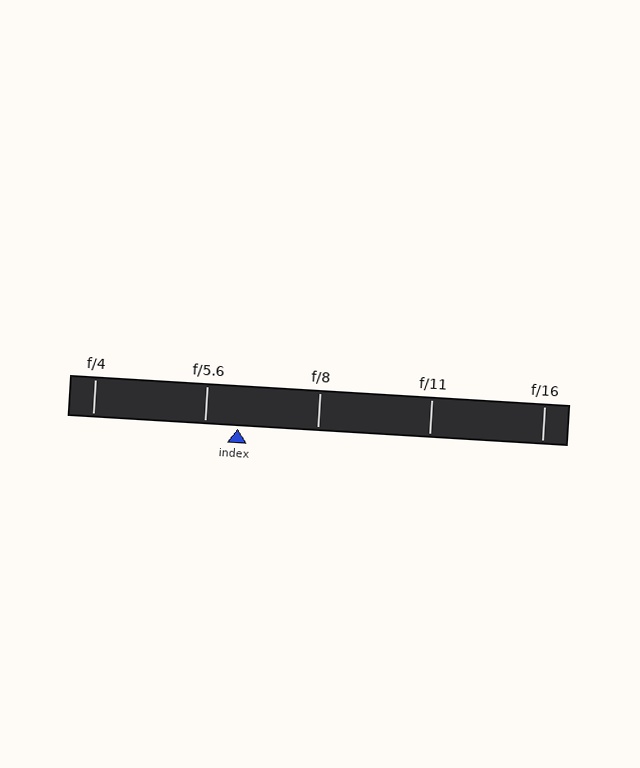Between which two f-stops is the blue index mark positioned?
The index mark is between f/5.6 and f/8.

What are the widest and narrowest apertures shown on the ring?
The widest aperture shown is f/4 and the narrowest is f/16.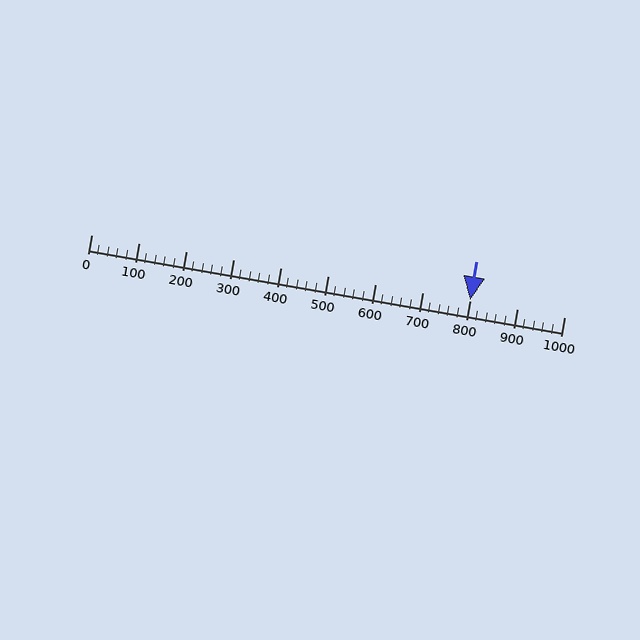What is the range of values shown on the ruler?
The ruler shows values from 0 to 1000.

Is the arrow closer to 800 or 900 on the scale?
The arrow is closer to 800.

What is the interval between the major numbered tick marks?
The major tick marks are spaced 100 units apart.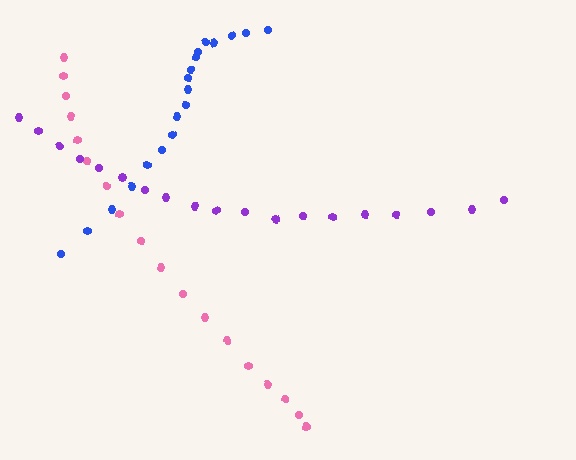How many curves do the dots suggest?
There are 3 distinct paths.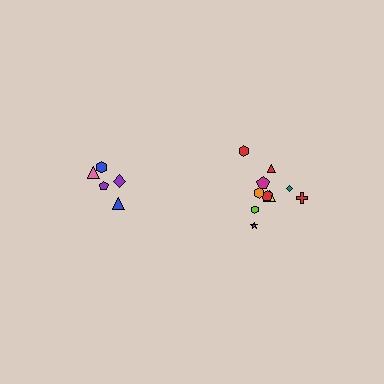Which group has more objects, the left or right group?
The right group.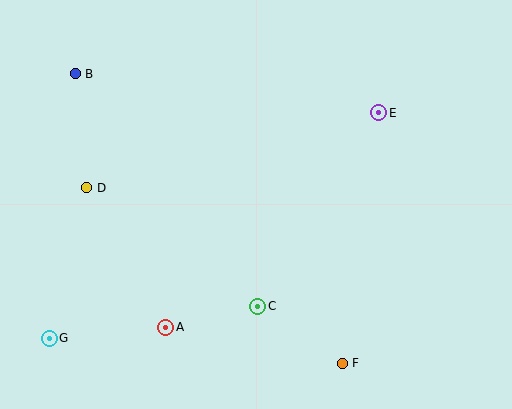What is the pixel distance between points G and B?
The distance between G and B is 265 pixels.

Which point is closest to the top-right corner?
Point E is closest to the top-right corner.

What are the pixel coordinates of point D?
Point D is at (87, 188).